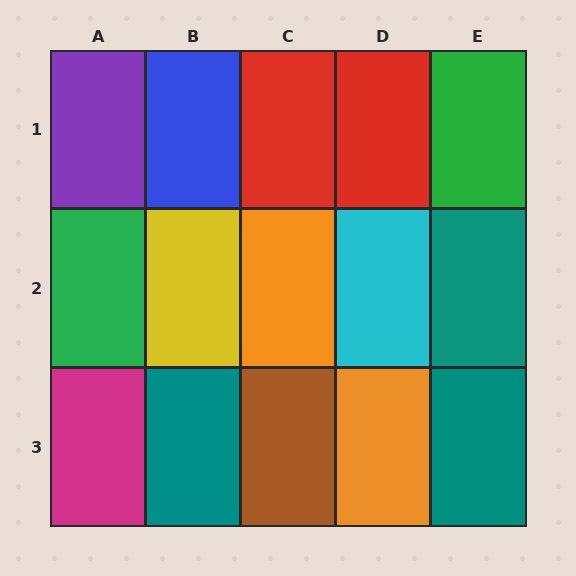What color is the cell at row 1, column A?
Purple.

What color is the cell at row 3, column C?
Brown.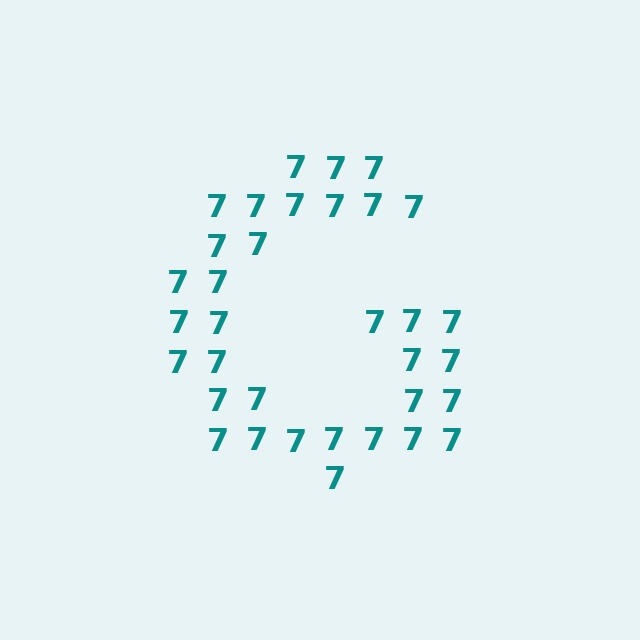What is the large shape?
The large shape is the letter G.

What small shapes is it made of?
It is made of small digit 7's.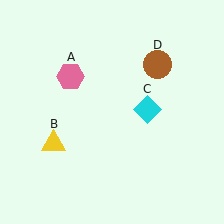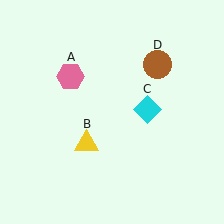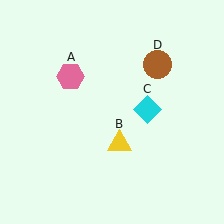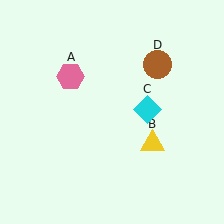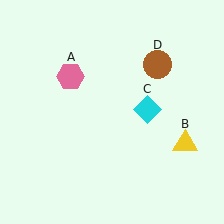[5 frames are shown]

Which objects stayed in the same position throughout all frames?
Pink hexagon (object A) and cyan diamond (object C) and brown circle (object D) remained stationary.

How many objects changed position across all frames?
1 object changed position: yellow triangle (object B).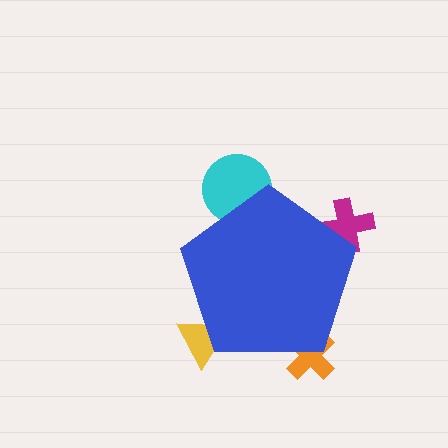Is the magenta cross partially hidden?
Yes, the magenta cross is partially hidden behind the blue pentagon.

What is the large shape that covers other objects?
A blue pentagon.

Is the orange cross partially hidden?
Yes, the orange cross is partially hidden behind the blue pentagon.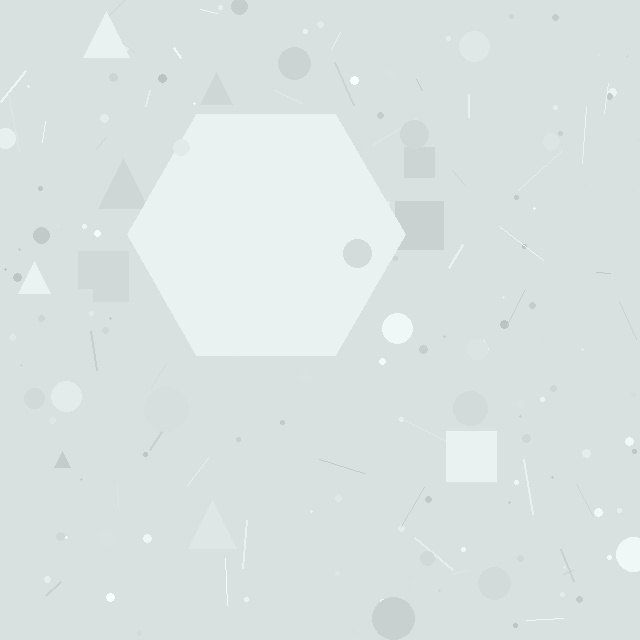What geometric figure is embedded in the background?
A hexagon is embedded in the background.